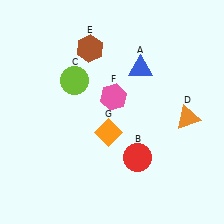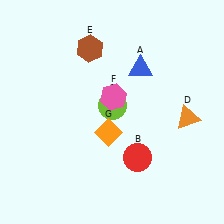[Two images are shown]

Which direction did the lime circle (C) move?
The lime circle (C) moved right.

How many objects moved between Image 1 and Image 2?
1 object moved between the two images.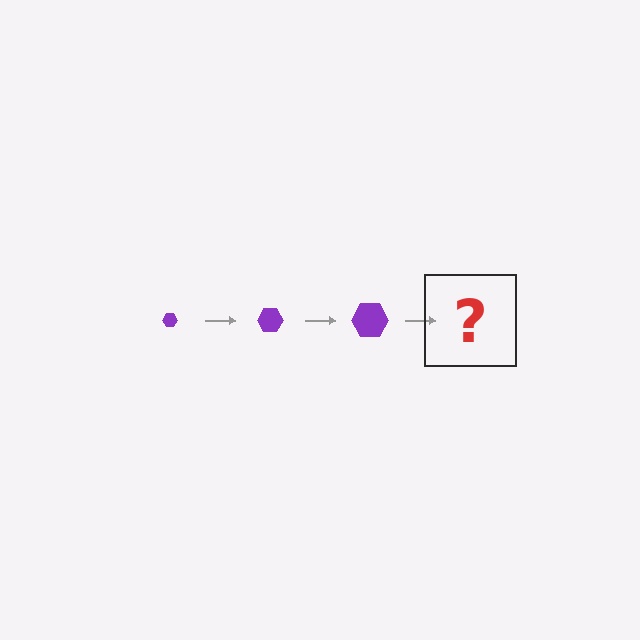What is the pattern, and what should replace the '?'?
The pattern is that the hexagon gets progressively larger each step. The '?' should be a purple hexagon, larger than the previous one.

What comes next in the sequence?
The next element should be a purple hexagon, larger than the previous one.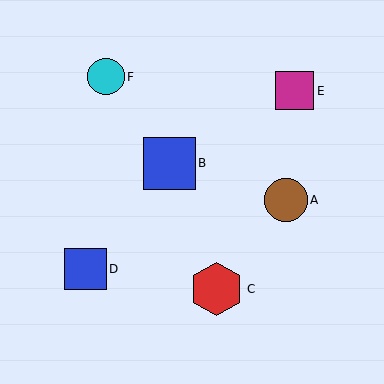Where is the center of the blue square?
The center of the blue square is at (169, 163).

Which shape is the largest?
The red hexagon (labeled C) is the largest.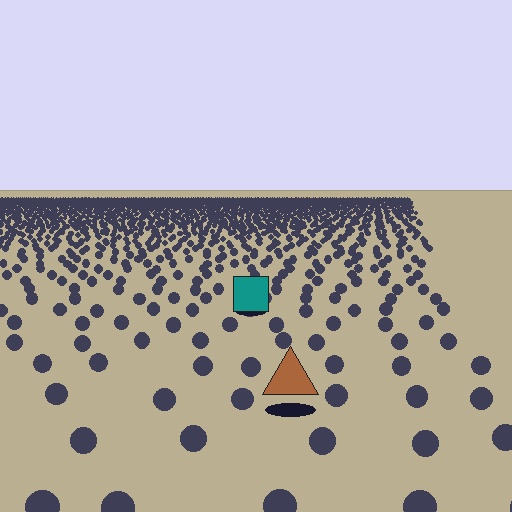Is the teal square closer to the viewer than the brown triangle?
No. The brown triangle is closer — you can tell from the texture gradient: the ground texture is coarser near it.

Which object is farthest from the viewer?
The teal square is farthest from the viewer. It appears smaller and the ground texture around it is denser.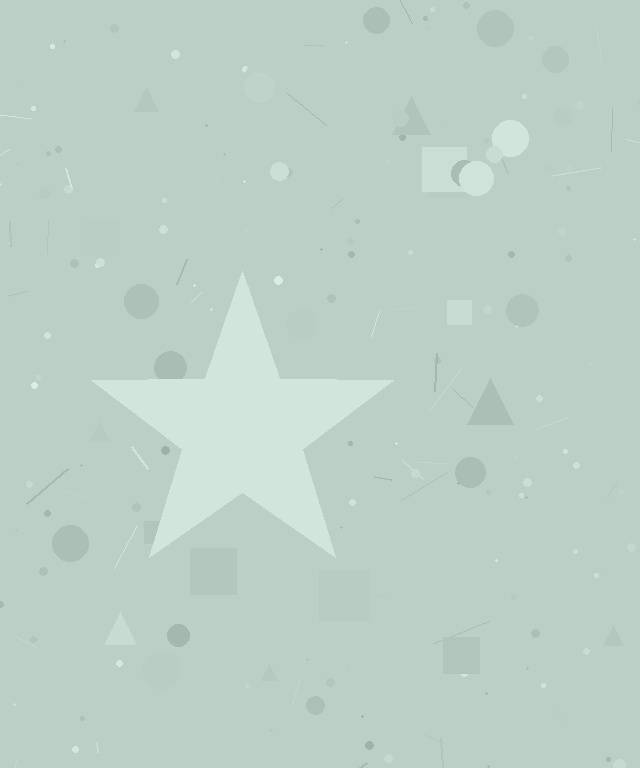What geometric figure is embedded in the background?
A star is embedded in the background.